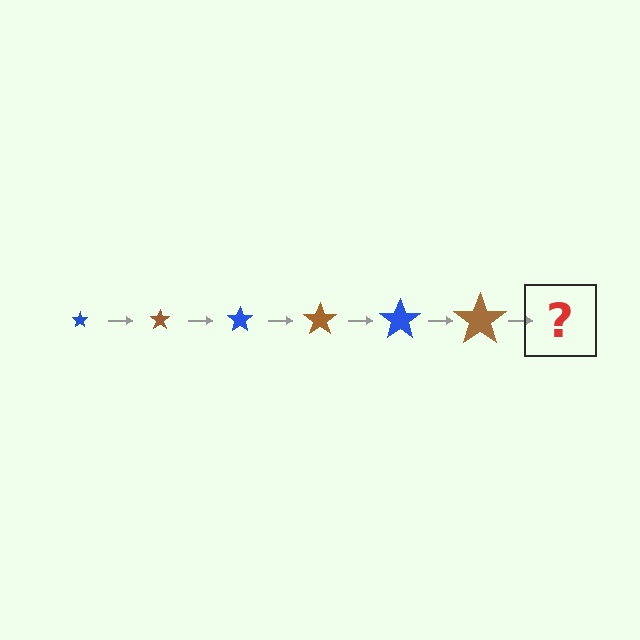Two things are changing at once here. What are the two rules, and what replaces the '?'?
The two rules are that the star grows larger each step and the color cycles through blue and brown. The '?' should be a blue star, larger than the previous one.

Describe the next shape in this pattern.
It should be a blue star, larger than the previous one.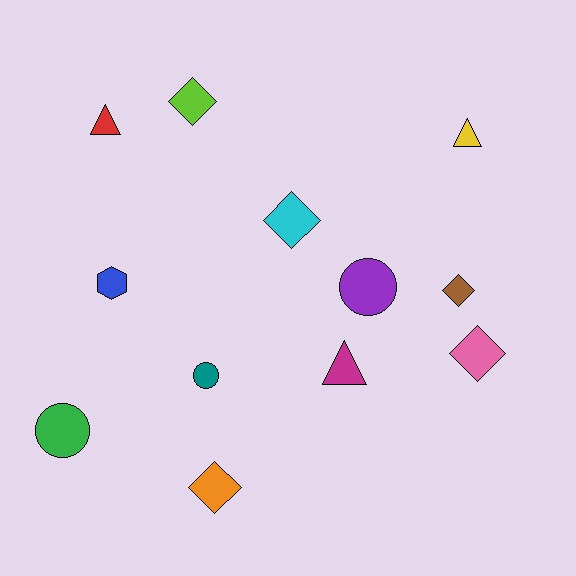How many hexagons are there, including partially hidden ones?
There is 1 hexagon.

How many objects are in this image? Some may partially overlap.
There are 12 objects.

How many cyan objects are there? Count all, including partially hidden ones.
There is 1 cyan object.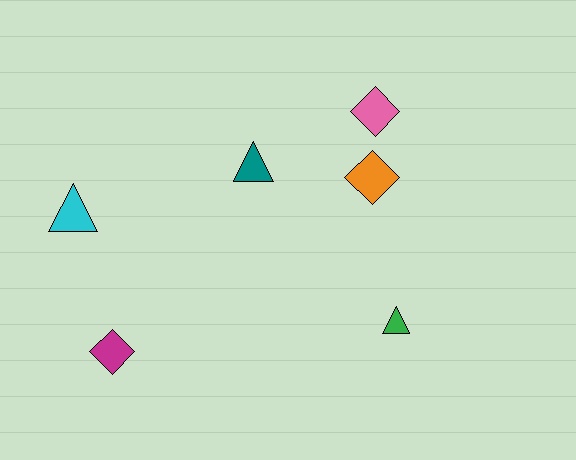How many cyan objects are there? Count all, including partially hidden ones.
There is 1 cyan object.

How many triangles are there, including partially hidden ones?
There are 3 triangles.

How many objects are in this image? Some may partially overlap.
There are 6 objects.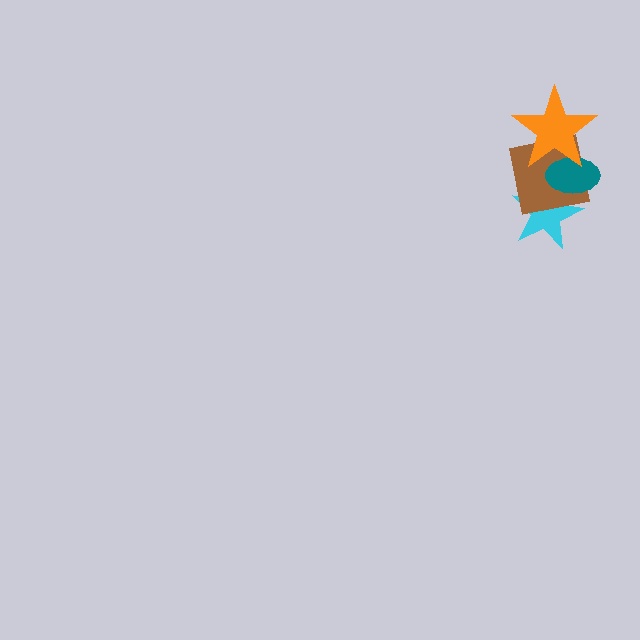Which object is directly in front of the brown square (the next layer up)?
The teal ellipse is directly in front of the brown square.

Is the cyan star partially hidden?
Yes, it is partially covered by another shape.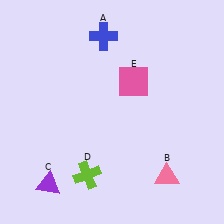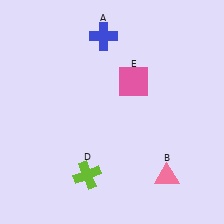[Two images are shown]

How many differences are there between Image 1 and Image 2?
There is 1 difference between the two images.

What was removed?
The purple triangle (C) was removed in Image 2.